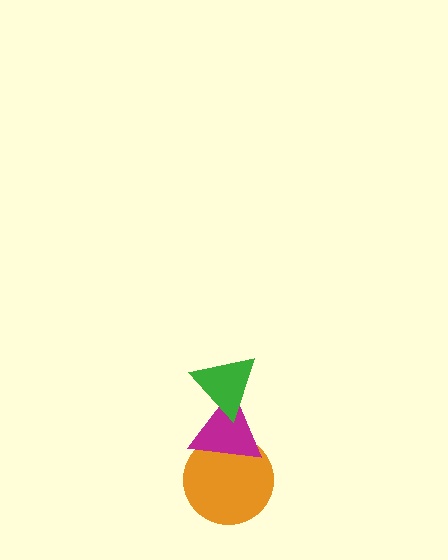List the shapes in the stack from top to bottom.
From top to bottom: the green triangle, the magenta triangle, the orange circle.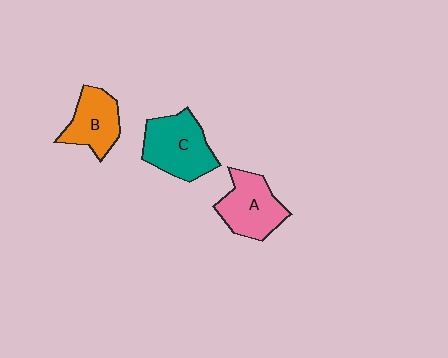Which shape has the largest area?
Shape C (teal).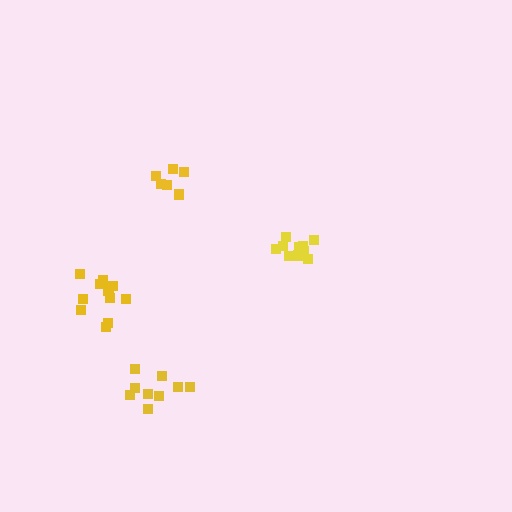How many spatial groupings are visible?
There are 4 spatial groupings.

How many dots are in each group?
Group 1: 12 dots, Group 2: 9 dots, Group 3: 12 dots, Group 4: 7 dots (40 total).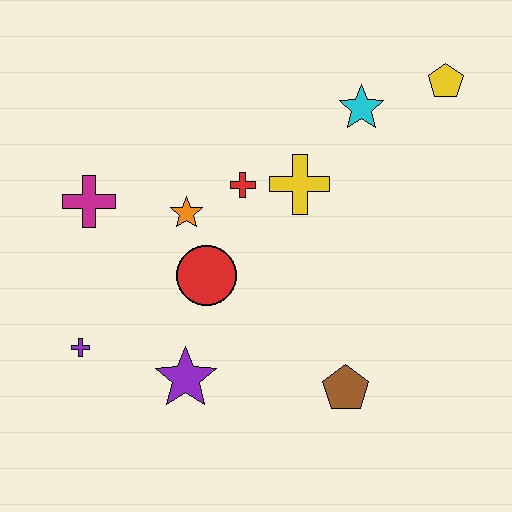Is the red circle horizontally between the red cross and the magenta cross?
Yes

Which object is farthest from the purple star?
The yellow pentagon is farthest from the purple star.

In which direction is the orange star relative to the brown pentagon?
The orange star is above the brown pentagon.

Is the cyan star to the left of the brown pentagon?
No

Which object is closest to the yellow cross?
The red cross is closest to the yellow cross.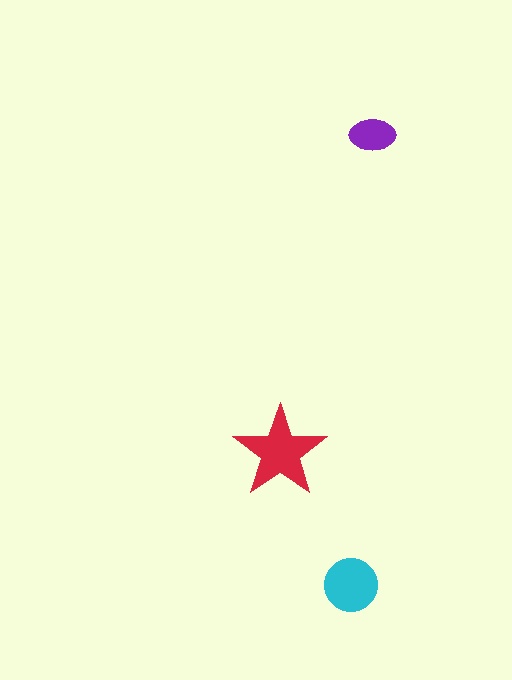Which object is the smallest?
The purple ellipse.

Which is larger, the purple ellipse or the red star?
The red star.